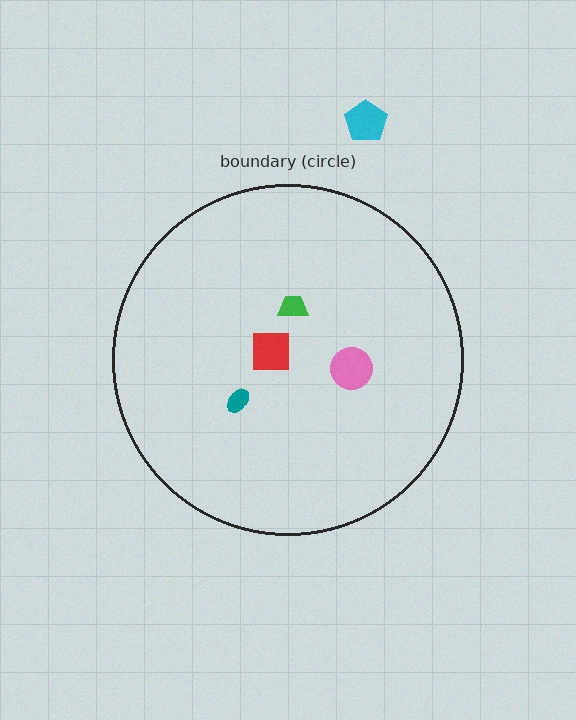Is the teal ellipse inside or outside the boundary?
Inside.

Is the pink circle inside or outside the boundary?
Inside.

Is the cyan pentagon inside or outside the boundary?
Outside.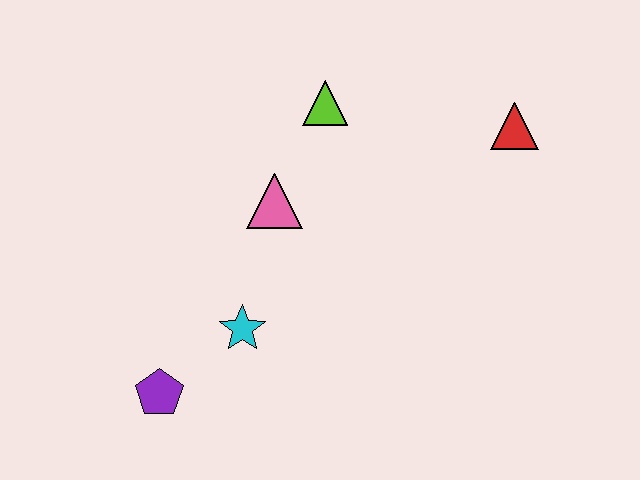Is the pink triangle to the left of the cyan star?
No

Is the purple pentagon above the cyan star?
No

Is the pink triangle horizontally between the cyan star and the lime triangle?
Yes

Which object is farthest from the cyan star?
The red triangle is farthest from the cyan star.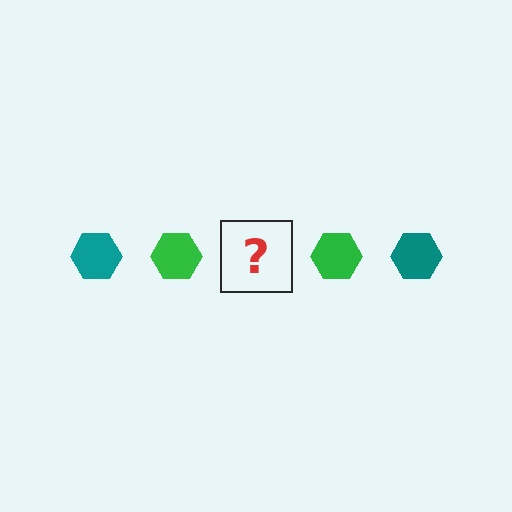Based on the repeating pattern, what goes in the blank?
The blank should be a teal hexagon.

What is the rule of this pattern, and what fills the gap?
The rule is that the pattern cycles through teal, green hexagons. The gap should be filled with a teal hexagon.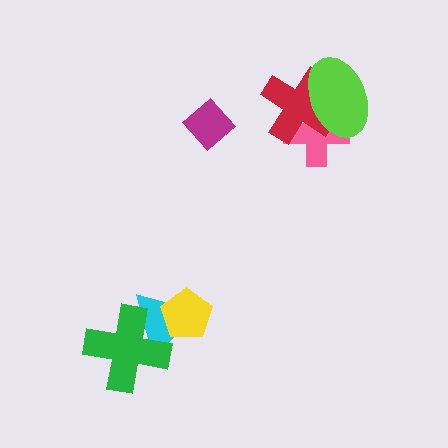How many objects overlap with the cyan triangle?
2 objects overlap with the cyan triangle.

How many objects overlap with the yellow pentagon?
1 object overlaps with the yellow pentagon.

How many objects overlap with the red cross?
2 objects overlap with the red cross.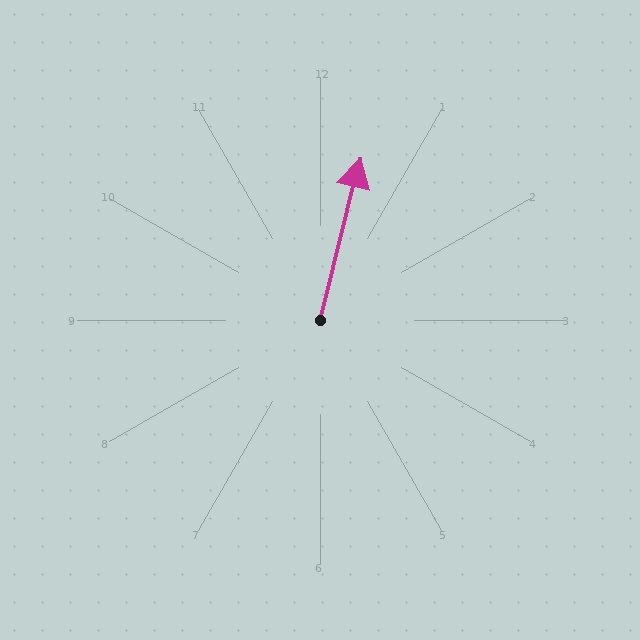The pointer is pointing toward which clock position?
Roughly 12 o'clock.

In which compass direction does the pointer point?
North.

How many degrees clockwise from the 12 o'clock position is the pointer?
Approximately 14 degrees.